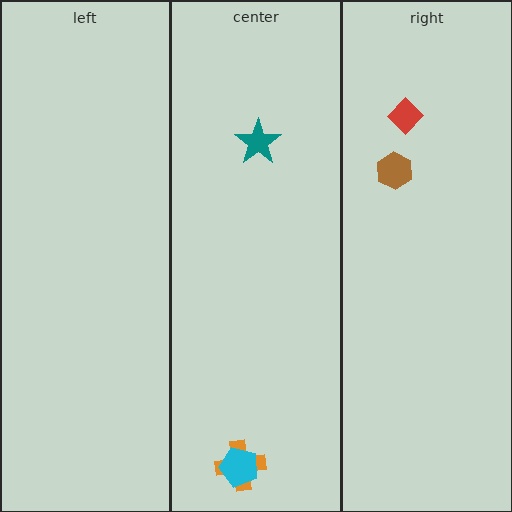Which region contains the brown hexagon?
The right region.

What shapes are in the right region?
The red diamond, the brown hexagon.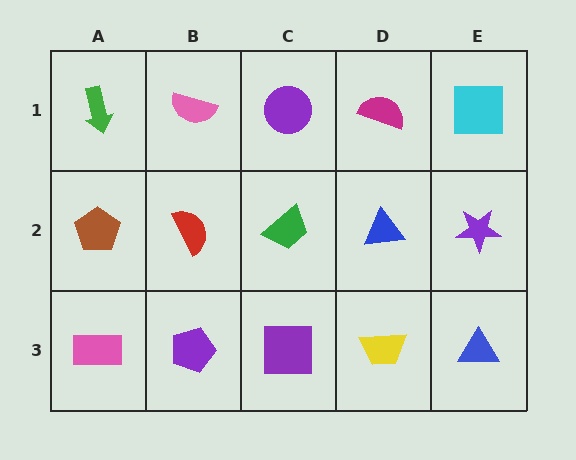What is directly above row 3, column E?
A purple star.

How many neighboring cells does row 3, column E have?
2.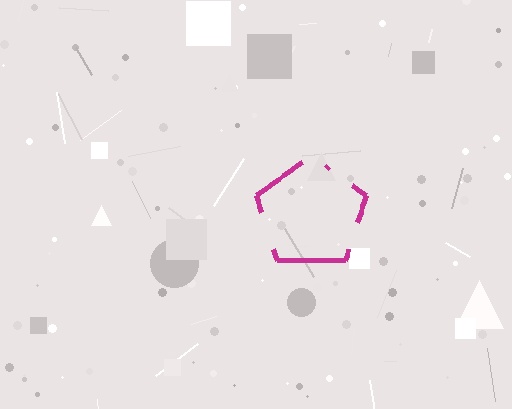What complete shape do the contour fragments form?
The contour fragments form a pentagon.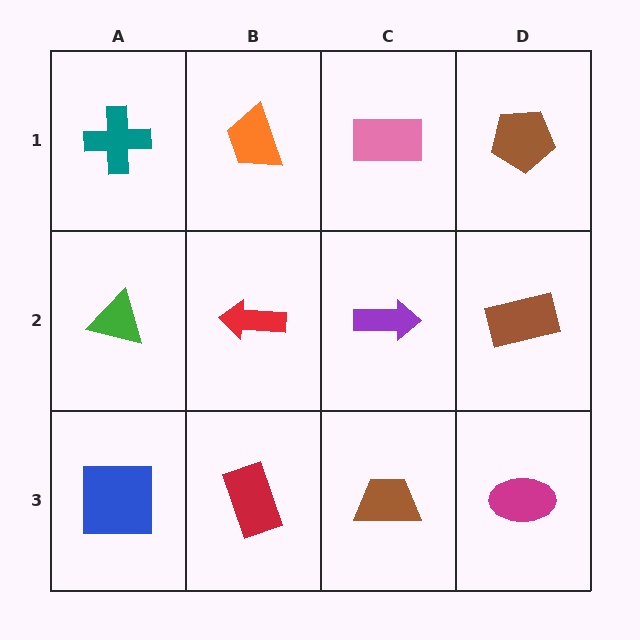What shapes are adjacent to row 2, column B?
An orange trapezoid (row 1, column B), a red rectangle (row 3, column B), a green triangle (row 2, column A), a purple arrow (row 2, column C).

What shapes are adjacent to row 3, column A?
A green triangle (row 2, column A), a red rectangle (row 3, column B).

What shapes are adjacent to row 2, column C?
A pink rectangle (row 1, column C), a brown trapezoid (row 3, column C), a red arrow (row 2, column B), a brown rectangle (row 2, column D).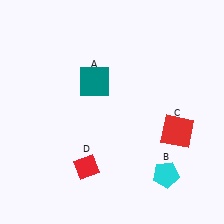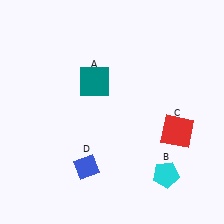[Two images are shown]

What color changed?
The diamond (D) changed from red in Image 1 to blue in Image 2.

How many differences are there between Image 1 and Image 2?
There is 1 difference between the two images.